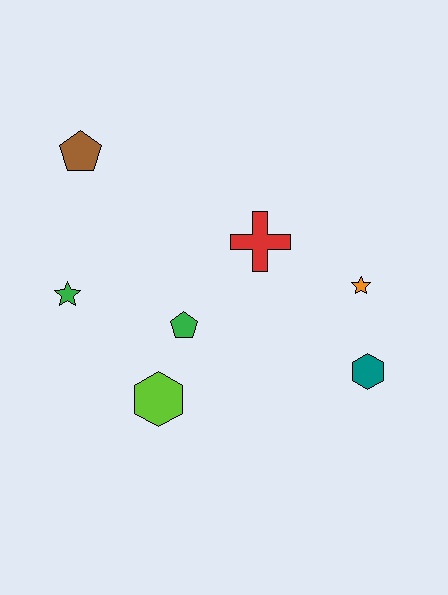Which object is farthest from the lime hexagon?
The brown pentagon is farthest from the lime hexagon.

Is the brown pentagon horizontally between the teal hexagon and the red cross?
No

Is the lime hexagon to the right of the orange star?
No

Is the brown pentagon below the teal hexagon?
No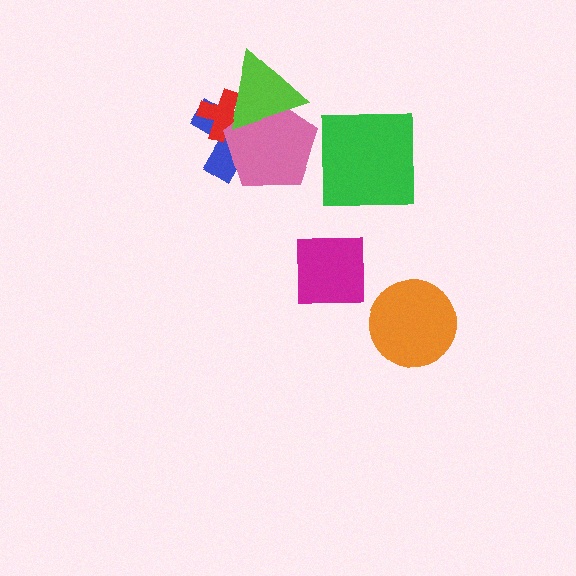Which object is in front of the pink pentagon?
The lime triangle is in front of the pink pentagon.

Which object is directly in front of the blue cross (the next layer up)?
The red cross is directly in front of the blue cross.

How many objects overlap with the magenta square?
0 objects overlap with the magenta square.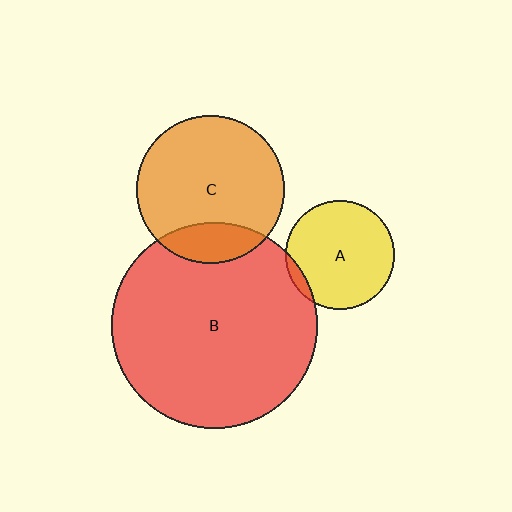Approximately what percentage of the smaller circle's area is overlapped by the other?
Approximately 5%.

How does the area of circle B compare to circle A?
Approximately 3.6 times.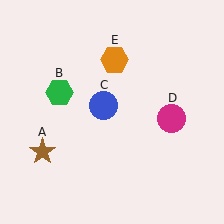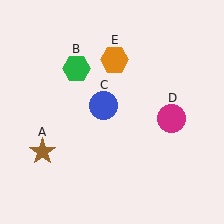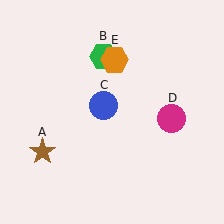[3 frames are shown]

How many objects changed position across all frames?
1 object changed position: green hexagon (object B).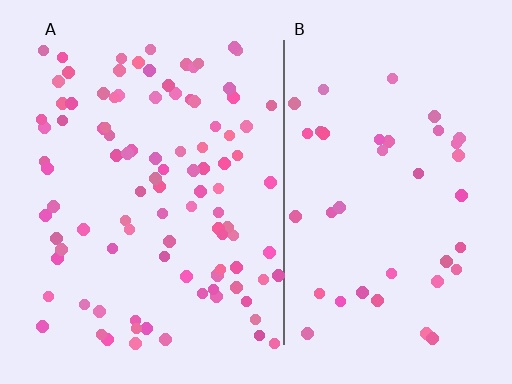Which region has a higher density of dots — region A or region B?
A (the left).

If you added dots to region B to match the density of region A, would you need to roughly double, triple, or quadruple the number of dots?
Approximately double.